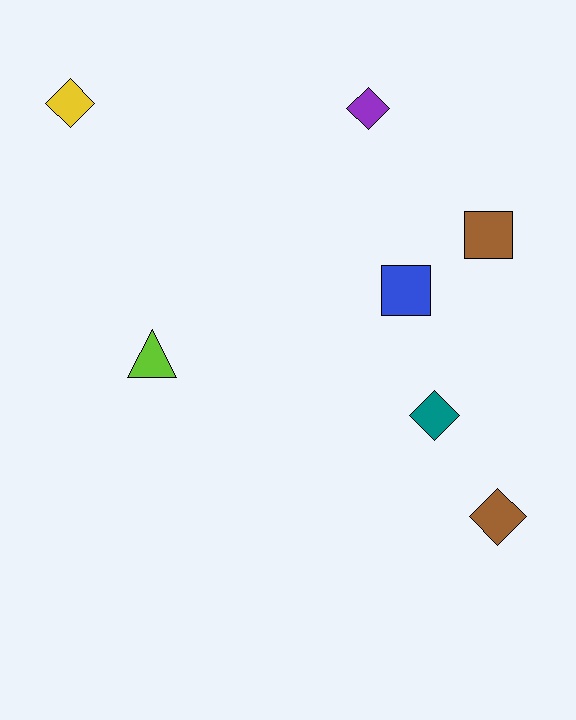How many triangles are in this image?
There is 1 triangle.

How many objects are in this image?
There are 7 objects.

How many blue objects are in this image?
There is 1 blue object.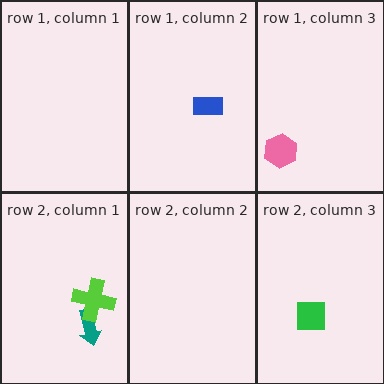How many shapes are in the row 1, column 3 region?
1.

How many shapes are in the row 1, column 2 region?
1.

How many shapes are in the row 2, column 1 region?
2.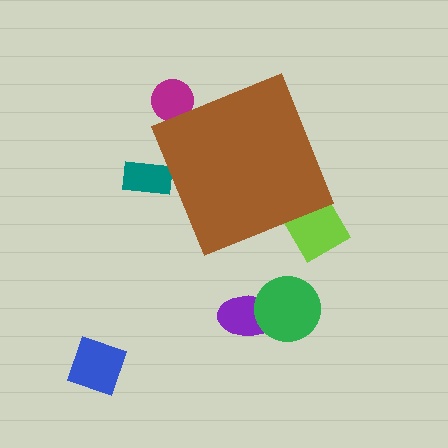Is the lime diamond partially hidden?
Yes, the lime diamond is partially hidden behind the brown diamond.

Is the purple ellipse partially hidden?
No, the purple ellipse is fully visible.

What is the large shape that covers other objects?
A brown diamond.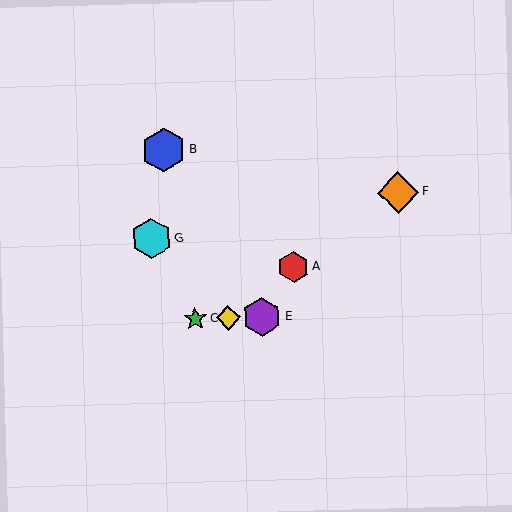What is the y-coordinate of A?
Object A is at y≈267.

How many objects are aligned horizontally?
3 objects (C, D, E) are aligned horizontally.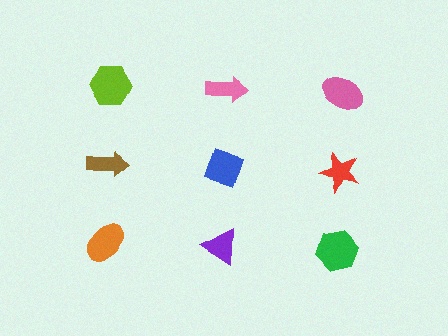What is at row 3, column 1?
An orange ellipse.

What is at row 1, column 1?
A lime hexagon.